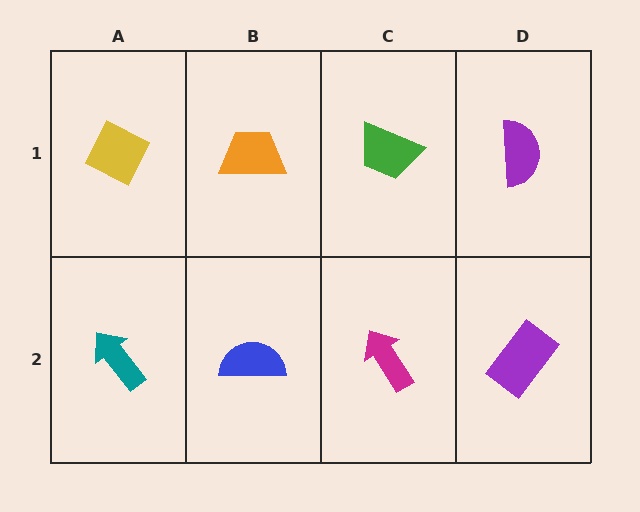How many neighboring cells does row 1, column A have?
2.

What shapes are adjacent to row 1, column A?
A teal arrow (row 2, column A), an orange trapezoid (row 1, column B).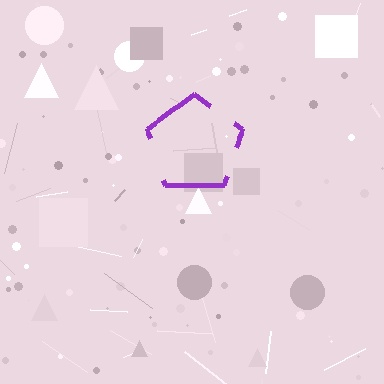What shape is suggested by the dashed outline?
The dashed outline suggests a pentagon.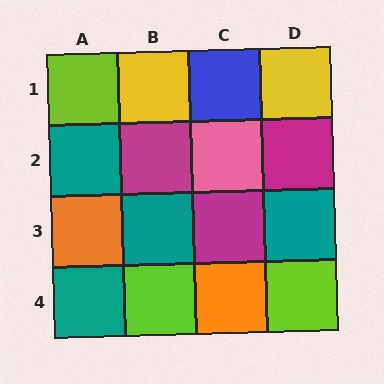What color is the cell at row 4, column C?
Orange.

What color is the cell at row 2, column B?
Magenta.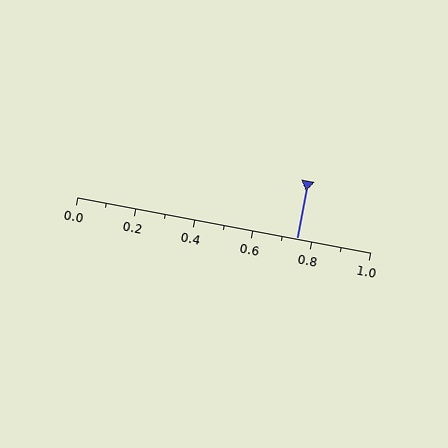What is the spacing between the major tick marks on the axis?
The major ticks are spaced 0.2 apart.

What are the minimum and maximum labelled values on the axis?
The axis runs from 0.0 to 1.0.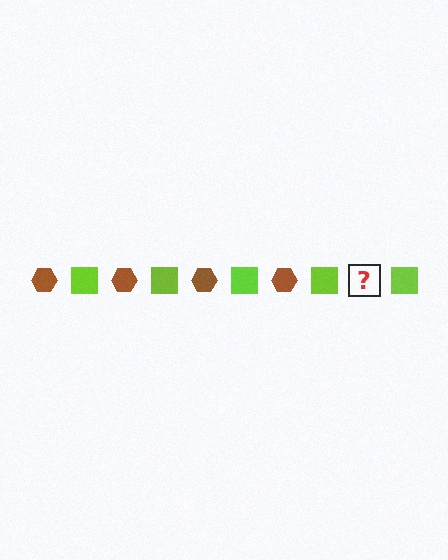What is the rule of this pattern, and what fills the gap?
The rule is that the pattern alternates between brown hexagon and lime square. The gap should be filled with a brown hexagon.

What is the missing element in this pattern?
The missing element is a brown hexagon.